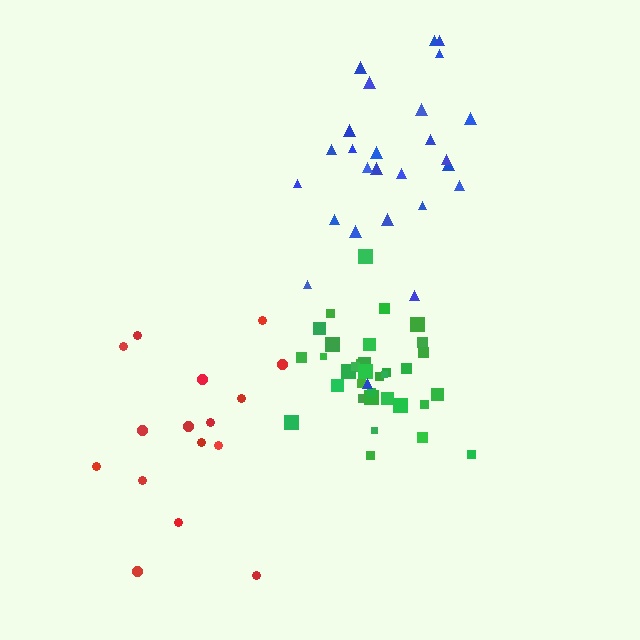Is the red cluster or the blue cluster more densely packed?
Blue.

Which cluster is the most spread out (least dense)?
Red.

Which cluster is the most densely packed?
Green.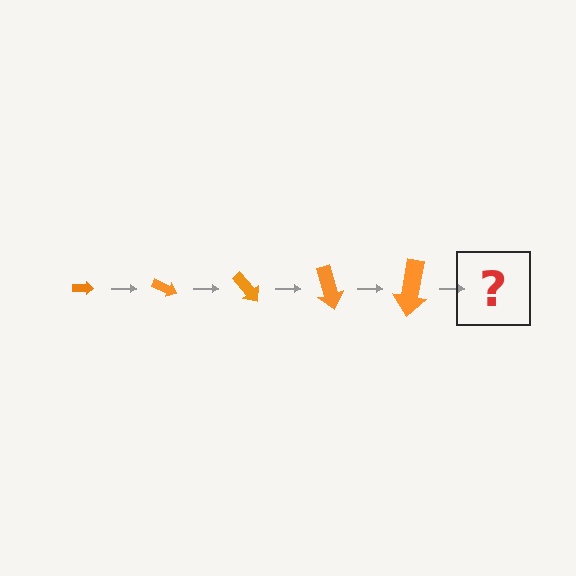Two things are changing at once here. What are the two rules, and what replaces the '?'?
The two rules are that the arrow grows larger each step and it rotates 25 degrees each step. The '?' should be an arrow, larger than the previous one and rotated 125 degrees from the start.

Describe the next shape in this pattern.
It should be an arrow, larger than the previous one and rotated 125 degrees from the start.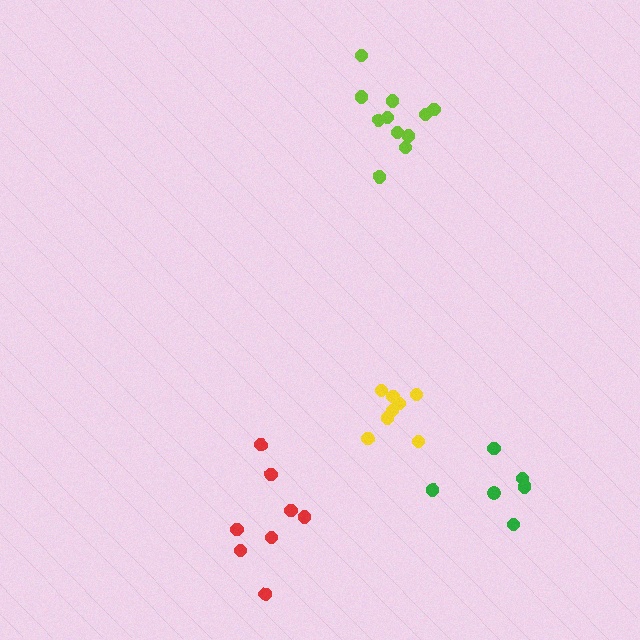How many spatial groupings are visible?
There are 4 spatial groupings.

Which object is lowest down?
The red cluster is bottommost.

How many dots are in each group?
Group 1: 6 dots, Group 2: 8 dots, Group 3: 8 dots, Group 4: 11 dots (33 total).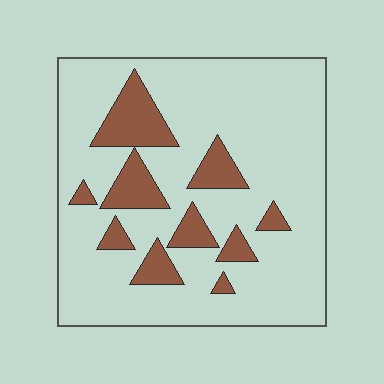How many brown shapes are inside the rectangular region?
10.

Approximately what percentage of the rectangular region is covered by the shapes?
Approximately 20%.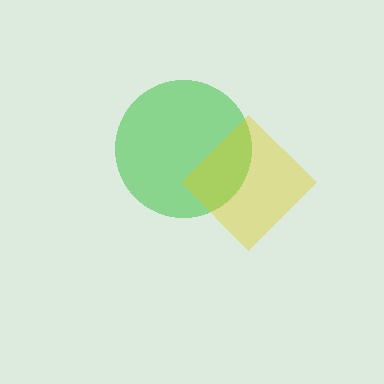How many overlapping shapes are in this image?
There are 2 overlapping shapes in the image.